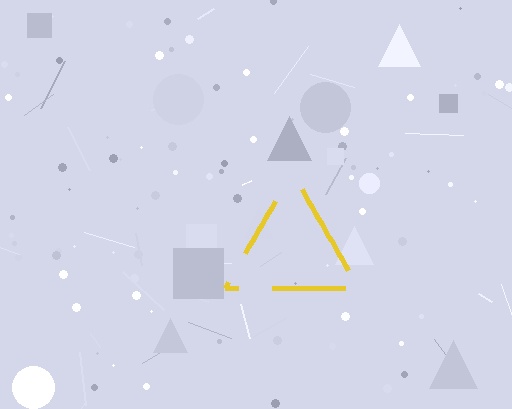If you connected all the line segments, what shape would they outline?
They would outline a triangle.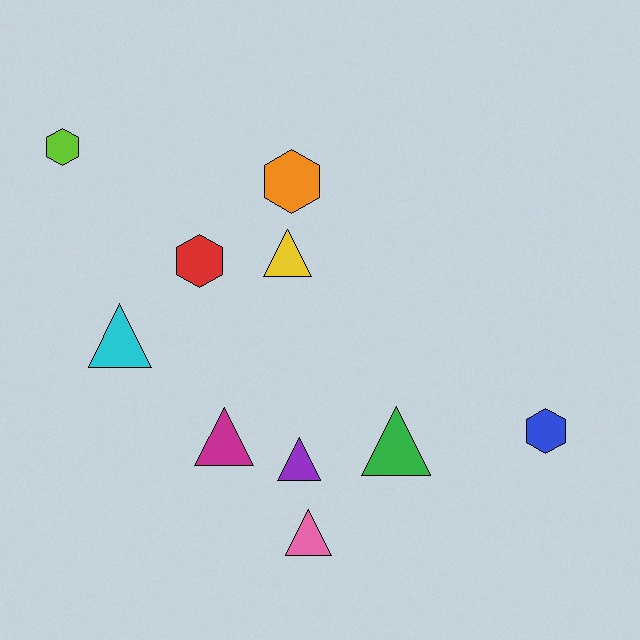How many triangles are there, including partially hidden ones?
There are 6 triangles.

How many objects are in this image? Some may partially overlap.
There are 10 objects.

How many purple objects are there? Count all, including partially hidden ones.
There is 1 purple object.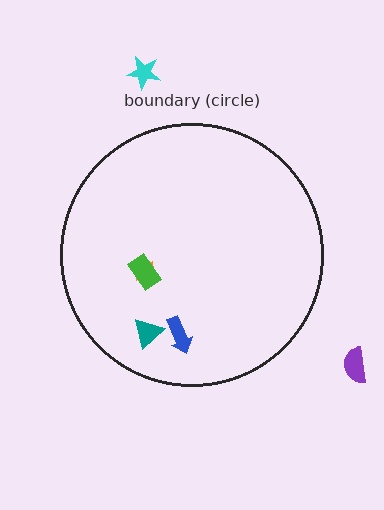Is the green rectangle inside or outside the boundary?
Inside.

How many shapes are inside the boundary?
4 inside, 2 outside.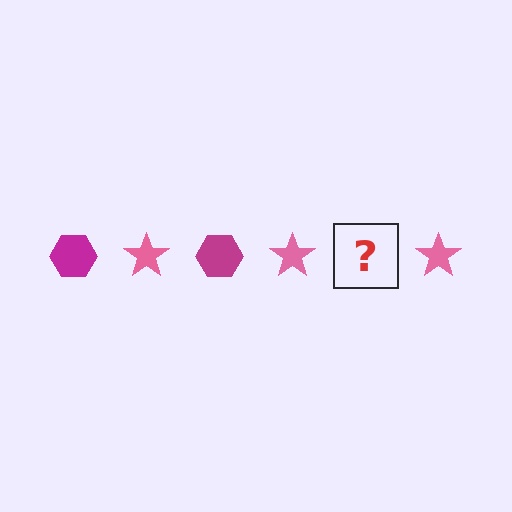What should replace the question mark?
The question mark should be replaced with a magenta hexagon.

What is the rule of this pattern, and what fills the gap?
The rule is that the pattern alternates between magenta hexagon and pink star. The gap should be filled with a magenta hexagon.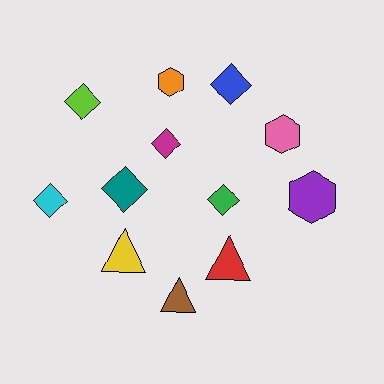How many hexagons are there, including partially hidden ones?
There are 3 hexagons.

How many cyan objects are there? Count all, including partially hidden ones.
There is 1 cyan object.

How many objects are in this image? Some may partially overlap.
There are 12 objects.